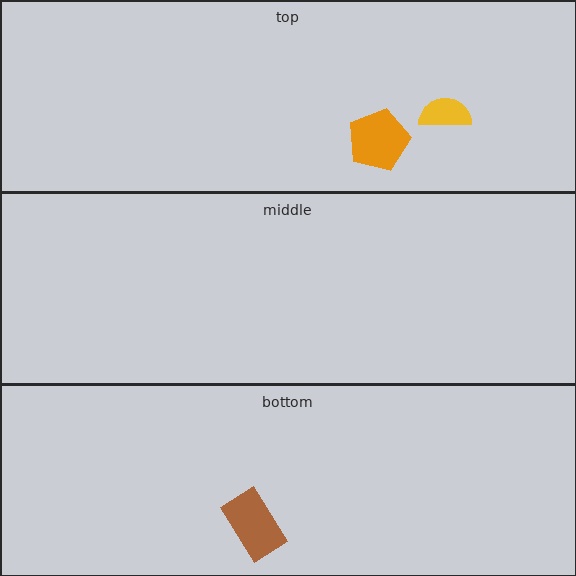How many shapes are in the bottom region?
1.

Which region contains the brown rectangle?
The bottom region.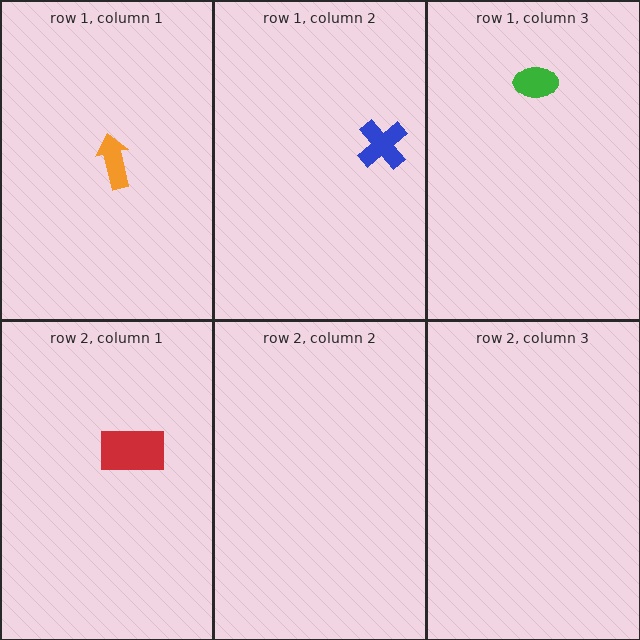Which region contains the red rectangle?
The row 2, column 1 region.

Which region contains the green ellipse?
The row 1, column 3 region.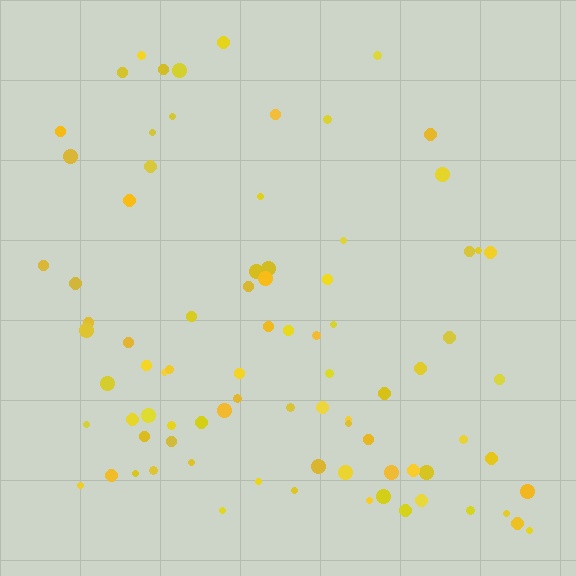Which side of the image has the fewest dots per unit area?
The top.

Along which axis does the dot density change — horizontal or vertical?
Vertical.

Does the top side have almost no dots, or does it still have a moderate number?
Still a moderate number, just noticeably fewer than the bottom.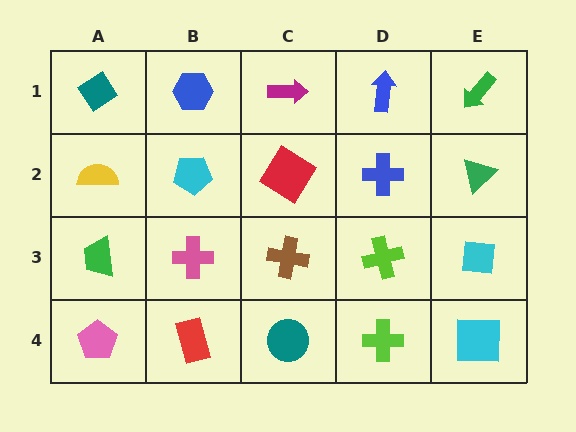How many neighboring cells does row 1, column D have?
3.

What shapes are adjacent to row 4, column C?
A brown cross (row 3, column C), a red rectangle (row 4, column B), a lime cross (row 4, column D).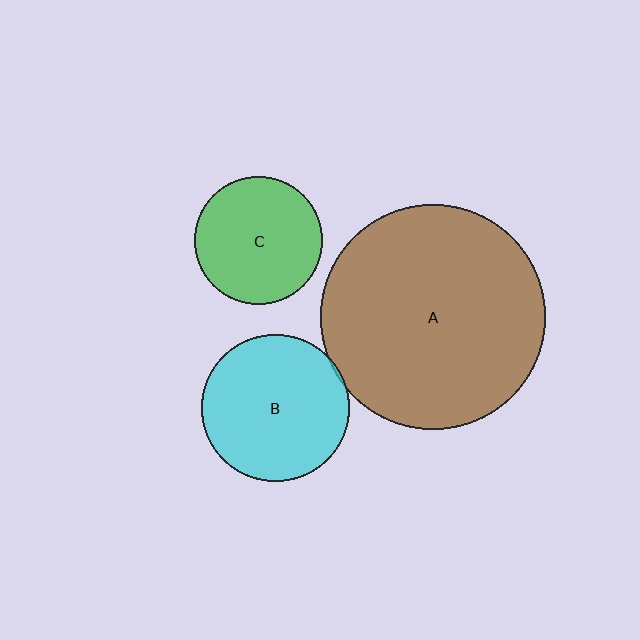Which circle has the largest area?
Circle A (brown).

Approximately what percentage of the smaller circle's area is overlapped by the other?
Approximately 5%.